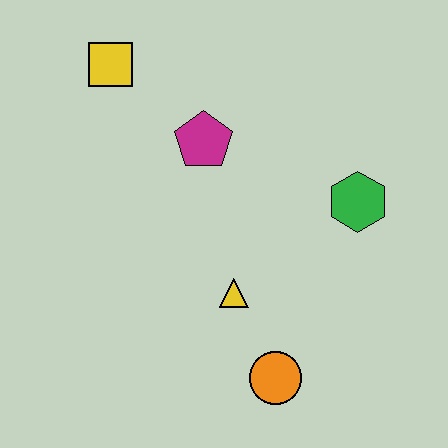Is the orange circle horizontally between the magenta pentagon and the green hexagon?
Yes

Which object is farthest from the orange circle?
The yellow square is farthest from the orange circle.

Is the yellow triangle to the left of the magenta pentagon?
No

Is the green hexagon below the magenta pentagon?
Yes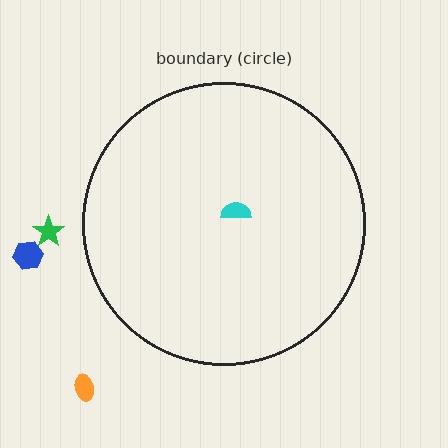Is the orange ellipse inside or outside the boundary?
Outside.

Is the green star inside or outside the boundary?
Outside.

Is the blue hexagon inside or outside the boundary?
Outside.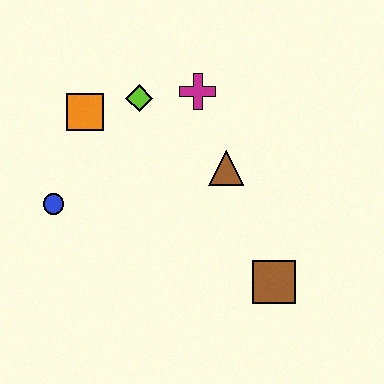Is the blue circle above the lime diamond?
No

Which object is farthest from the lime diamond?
The brown square is farthest from the lime diamond.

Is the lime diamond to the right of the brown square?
No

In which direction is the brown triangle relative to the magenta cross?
The brown triangle is below the magenta cross.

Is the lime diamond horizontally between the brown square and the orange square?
Yes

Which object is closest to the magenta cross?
The lime diamond is closest to the magenta cross.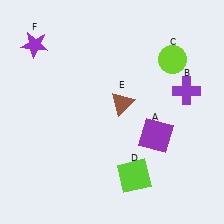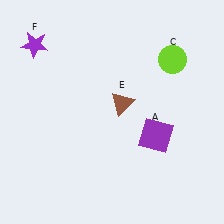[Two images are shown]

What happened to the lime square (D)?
The lime square (D) was removed in Image 2. It was in the bottom-right area of Image 1.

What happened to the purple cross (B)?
The purple cross (B) was removed in Image 2. It was in the top-right area of Image 1.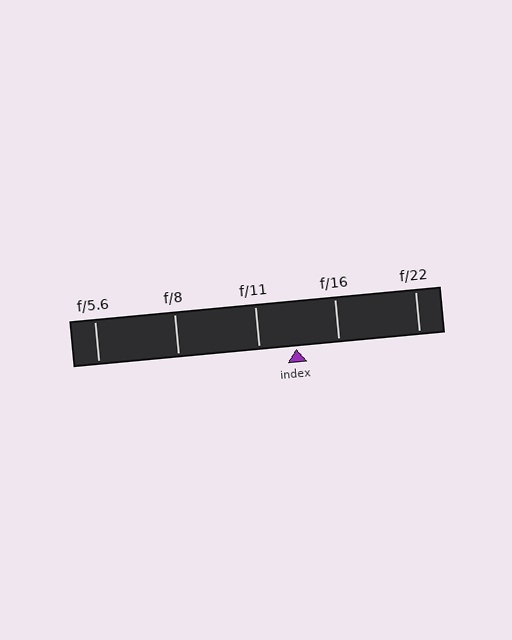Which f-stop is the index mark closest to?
The index mark is closest to f/11.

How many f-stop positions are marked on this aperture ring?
There are 5 f-stop positions marked.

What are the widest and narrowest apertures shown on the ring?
The widest aperture shown is f/5.6 and the narrowest is f/22.